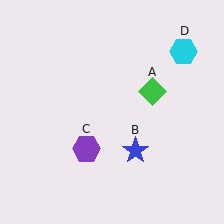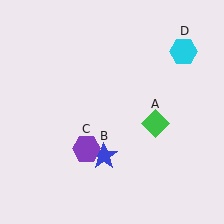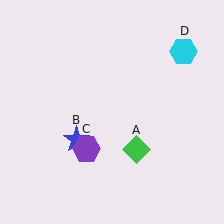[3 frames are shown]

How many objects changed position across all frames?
2 objects changed position: green diamond (object A), blue star (object B).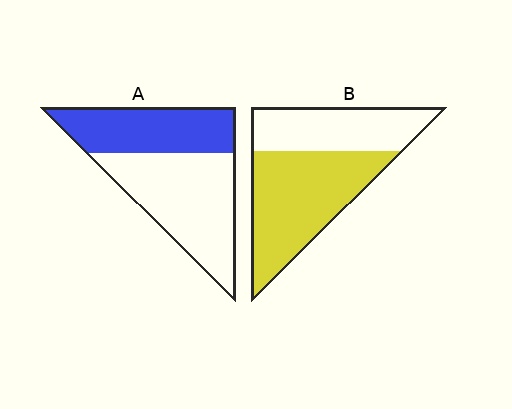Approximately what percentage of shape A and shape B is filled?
A is approximately 40% and B is approximately 60%.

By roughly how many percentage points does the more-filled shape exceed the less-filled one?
By roughly 20 percentage points (B over A).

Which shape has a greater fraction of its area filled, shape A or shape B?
Shape B.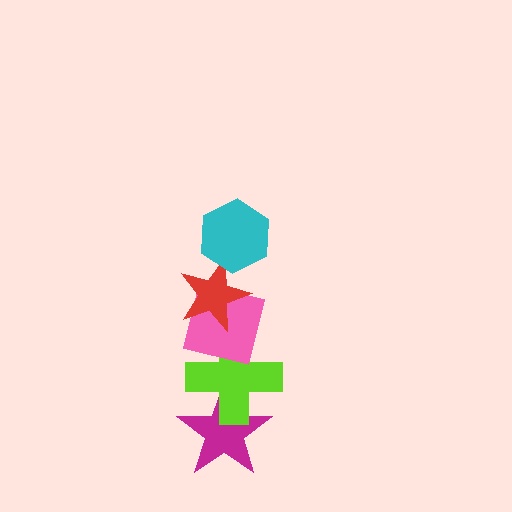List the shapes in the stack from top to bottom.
From top to bottom: the cyan hexagon, the red star, the pink square, the lime cross, the magenta star.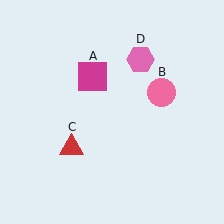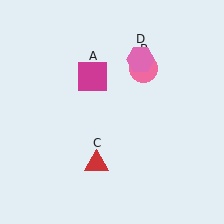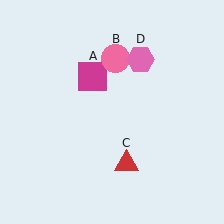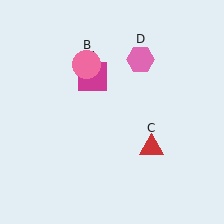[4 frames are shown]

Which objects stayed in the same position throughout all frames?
Magenta square (object A) and pink hexagon (object D) remained stationary.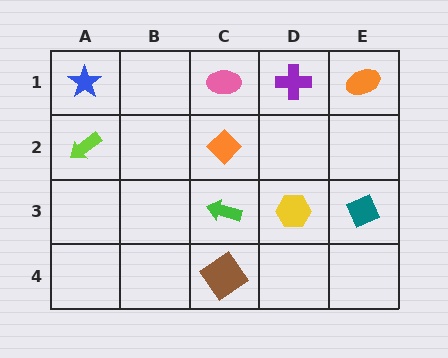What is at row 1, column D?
A purple cross.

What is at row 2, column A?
A lime arrow.